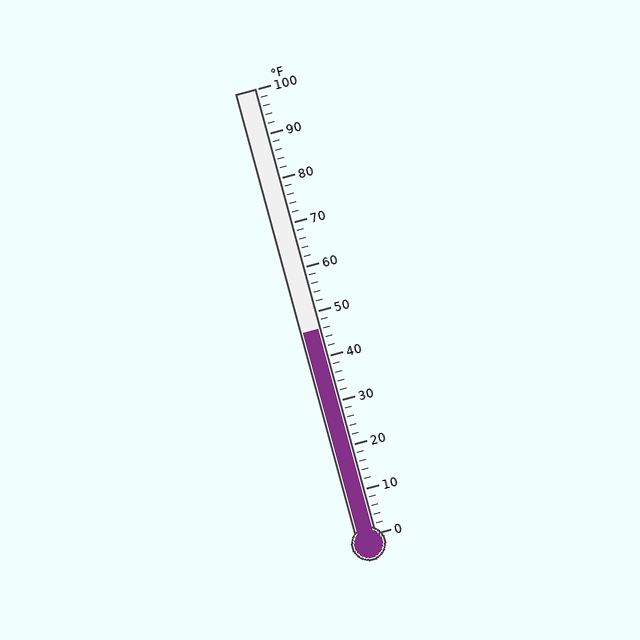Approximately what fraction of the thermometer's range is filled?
The thermometer is filled to approximately 45% of its range.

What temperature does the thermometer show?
The thermometer shows approximately 46°F.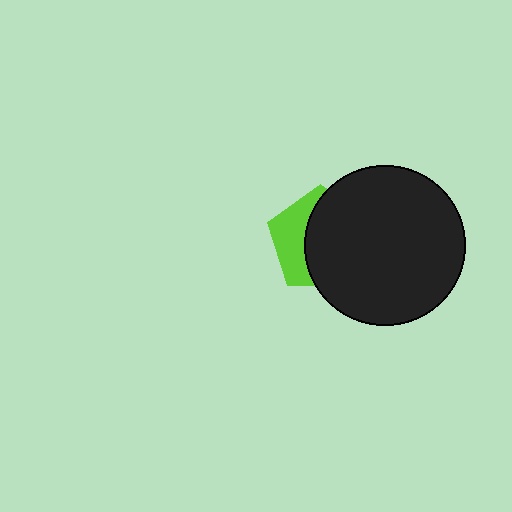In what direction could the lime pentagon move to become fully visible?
The lime pentagon could move left. That would shift it out from behind the black circle entirely.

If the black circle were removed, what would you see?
You would see the complete lime pentagon.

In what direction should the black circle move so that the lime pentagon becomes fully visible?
The black circle should move right. That is the shortest direction to clear the overlap and leave the lime pentagon fully visible.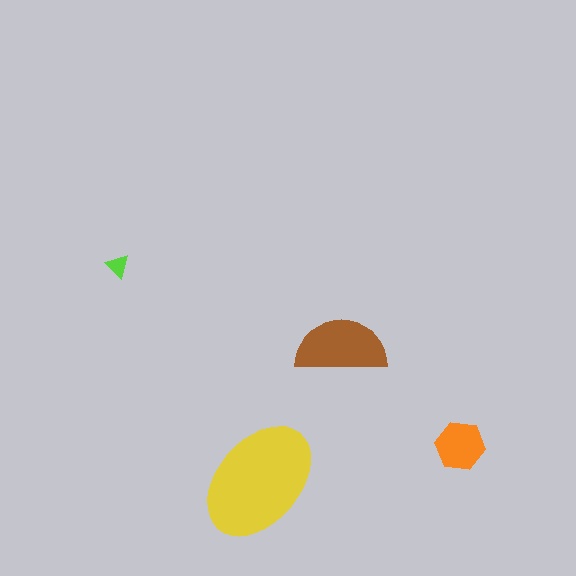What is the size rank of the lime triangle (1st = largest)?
4th.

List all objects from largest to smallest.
The yellow ellipse, the brown semicircle, the orange hexagon, the lime triangle.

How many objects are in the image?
There are 4 objects in the image.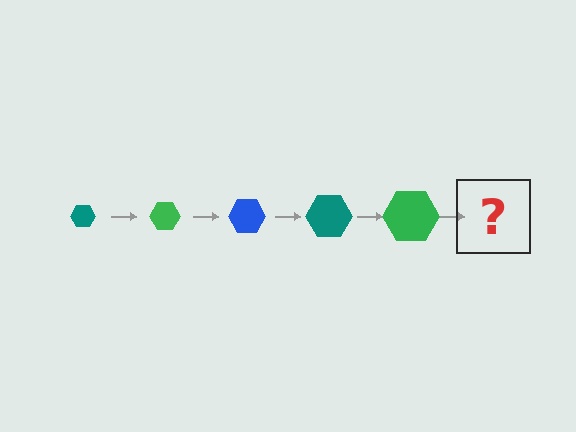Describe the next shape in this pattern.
It should be a blue hexagon, larger than the previous one.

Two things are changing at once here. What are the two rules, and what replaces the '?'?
The two rules are that the hexagon grows larger each step and the color cycles through teal, green, and blue. The '?' should be a blue hexagon, larger than the previous one.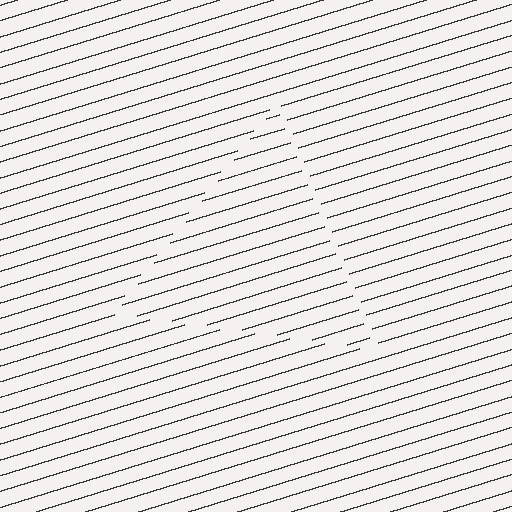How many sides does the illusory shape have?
3 sides — the line-ends trace a triangle.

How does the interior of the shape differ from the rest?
The interior of the shape contains the same grating, shifted by half a period — the contour is defined by the phase discontinuity where line-ends from the inner and outer gratings abut.